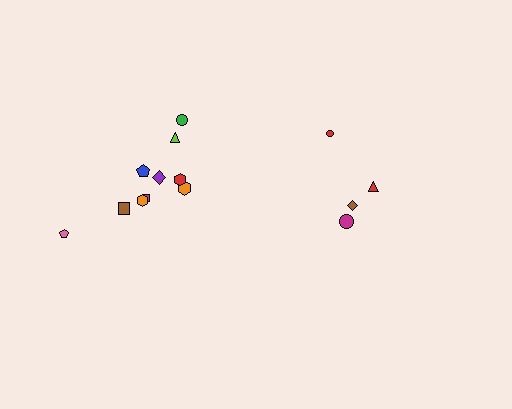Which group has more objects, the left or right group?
The left group.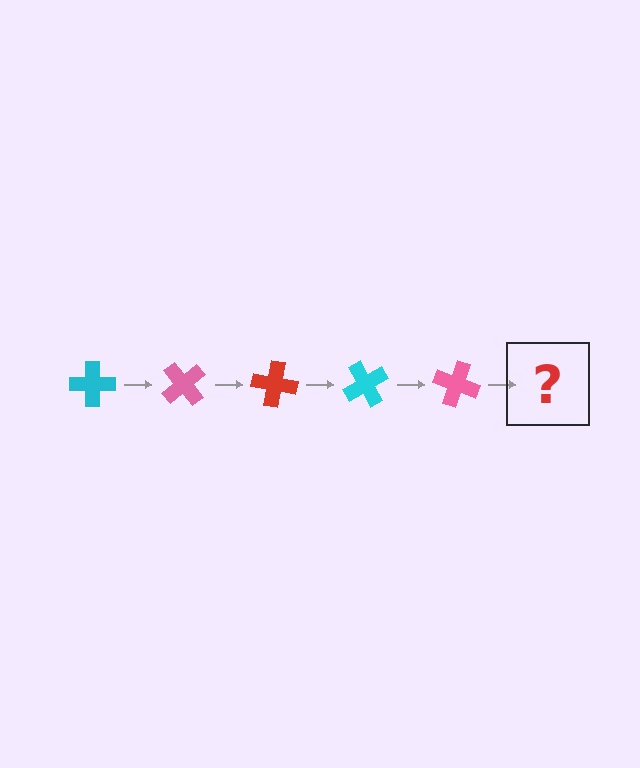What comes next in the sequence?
The next element should be a red cross, rotated 250 degrees from the start.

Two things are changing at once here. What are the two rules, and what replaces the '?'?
The two rules are that it rotates 50 degrees each step and the color cycles through cyan, pink, and red. The '?' should be a red cross, rotated 250 degrees from the start.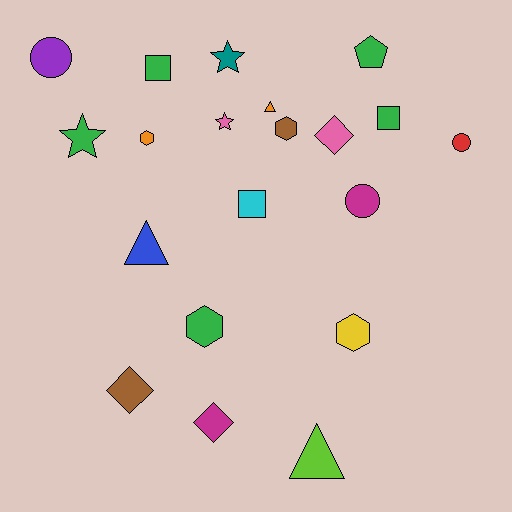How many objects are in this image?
There are 20 objects.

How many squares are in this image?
There are 3 squares.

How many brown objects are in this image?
There are 2 brown objects.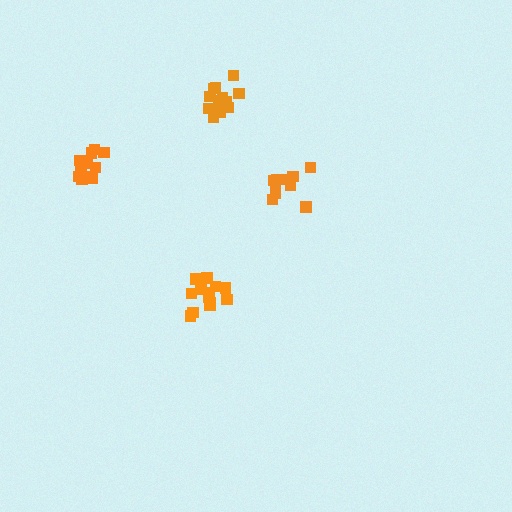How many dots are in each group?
Group 1: 10 dots, Group 2: 15 dots, Group 3: 13 dots, Group 4: 12 dots (50 total).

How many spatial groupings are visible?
There are 4 spatial groupings.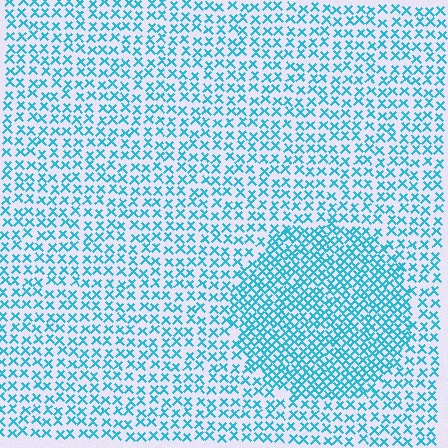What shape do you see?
I see a circle.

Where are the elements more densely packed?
The elements are more densely packed inside the circle boundary.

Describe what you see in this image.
The image contains small cyan elements arranged at two different densities. A circle-shaped region is visible where the elements are more densely packed than the surrounding area.